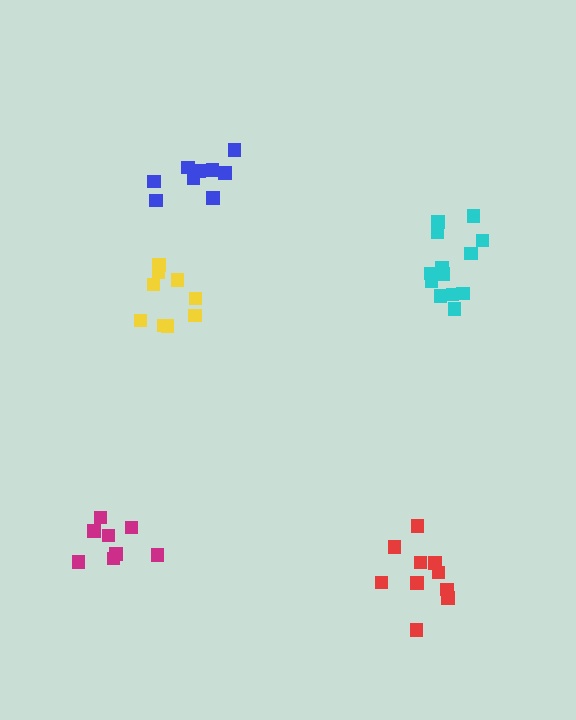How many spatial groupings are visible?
There are 5 spatial groupings.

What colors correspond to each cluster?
The clusters are colored: blue, yellow, red, magenta, cyan.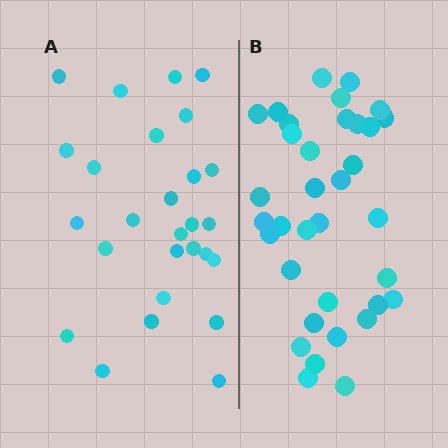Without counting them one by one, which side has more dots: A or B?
Region B (the right region) has more dots.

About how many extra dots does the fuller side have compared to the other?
Region B has roughly 8 or so more dots than region A.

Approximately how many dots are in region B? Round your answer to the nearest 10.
About 40 dots. (The exact count is 35, which rounds to 40.)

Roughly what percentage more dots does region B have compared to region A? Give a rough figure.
About 30% more.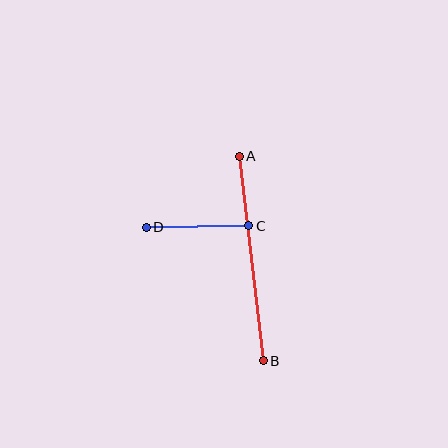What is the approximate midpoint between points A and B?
The midpoint is at approximately (251, 259) pixels.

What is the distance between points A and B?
The distance is approximately 206 pixels.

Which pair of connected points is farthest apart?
Points A and B are farthest apart.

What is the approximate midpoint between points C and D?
The midpoint is at approximately (197, 226) pixels.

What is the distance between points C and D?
The distance is approximately 102 pixels.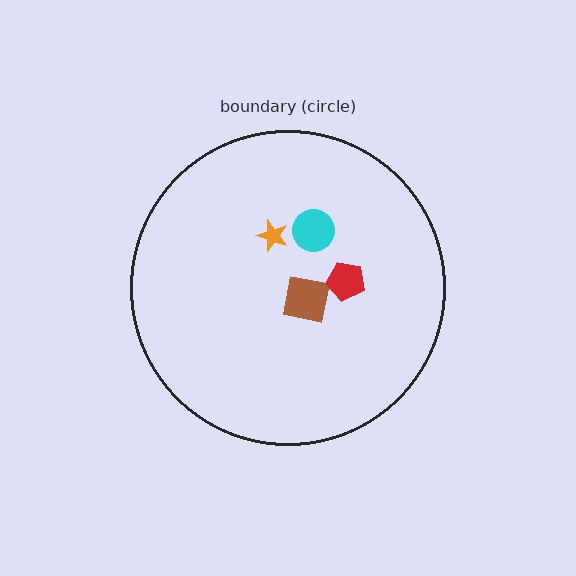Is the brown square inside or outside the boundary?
Inside.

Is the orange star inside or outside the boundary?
Inside.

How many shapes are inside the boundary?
4 inside, 0 outside.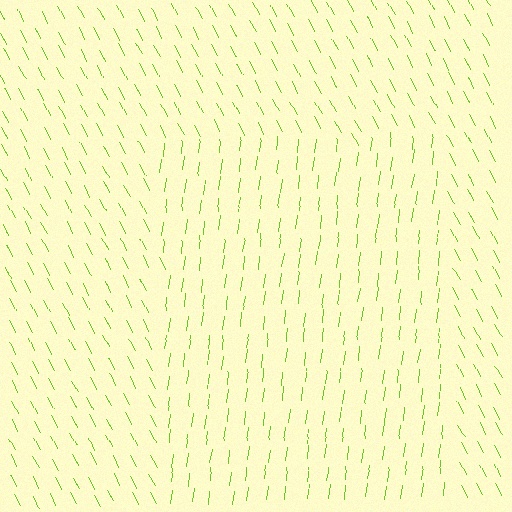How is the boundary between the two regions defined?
The boundary is defined purely by a change in line orientation (approximately 35 degrees difference). All lines are the same color and thickness.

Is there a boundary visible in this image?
Yes, there is a texture boundary formed by a change in line orientation.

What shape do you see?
I see a rectangle.